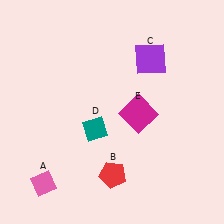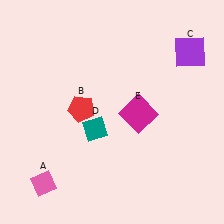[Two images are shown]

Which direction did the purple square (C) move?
The purple square (C) moved right.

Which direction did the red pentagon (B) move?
The red pentagon (B) moved up.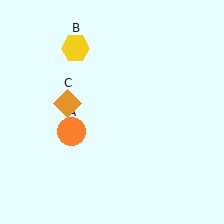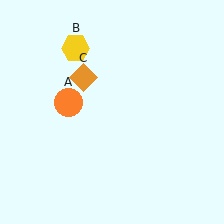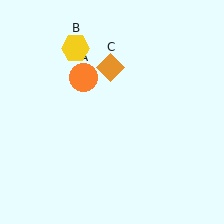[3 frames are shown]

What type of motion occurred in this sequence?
The orange circle (object A), orange diamond (object C) rotated clockwise around the center of the scene.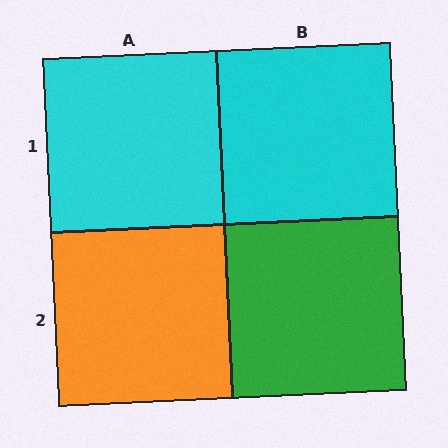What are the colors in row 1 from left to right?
Cyan, cyan.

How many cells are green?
1 cell is green.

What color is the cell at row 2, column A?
Orange.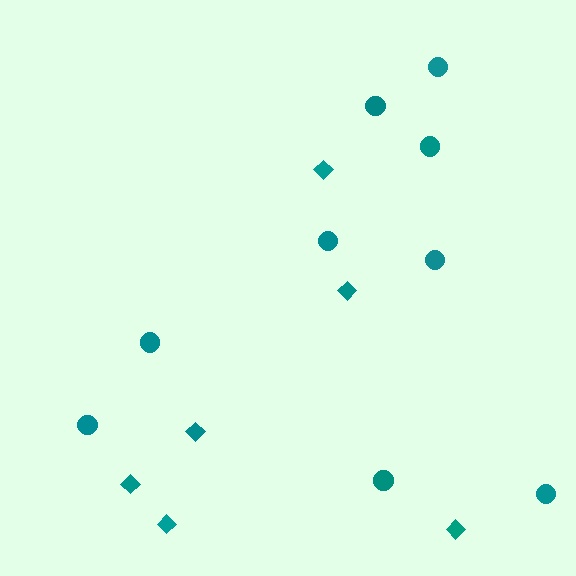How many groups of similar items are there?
There are 2 groups: one group of diamonds (6) and one group of circles (9).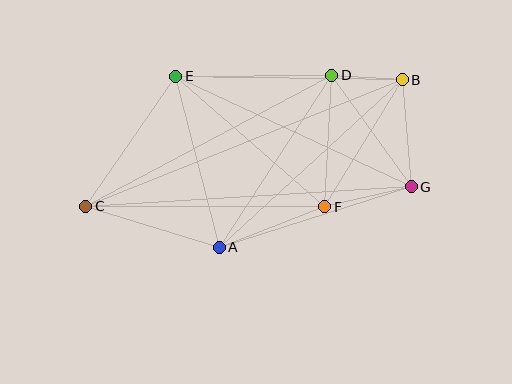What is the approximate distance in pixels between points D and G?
The distance between D and G is approximately 137 pixels.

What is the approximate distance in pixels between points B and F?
The distance between B and F is approximately 149 pixels.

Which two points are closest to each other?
Points B and D are closest to each other.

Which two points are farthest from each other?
Points B and C are farthest from each other.